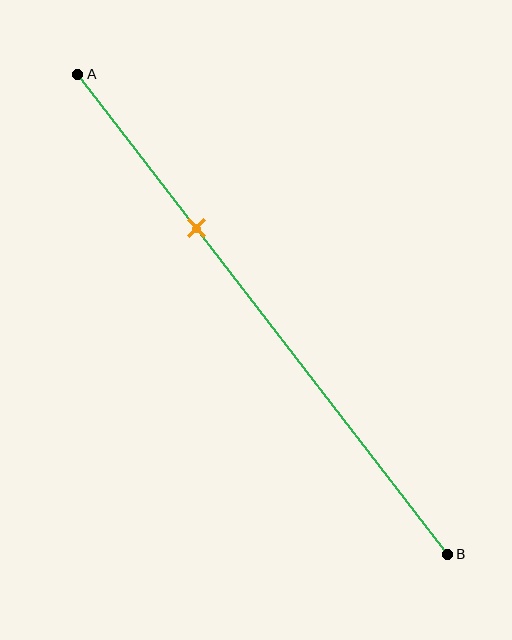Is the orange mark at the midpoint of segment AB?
No, the mark is at about 30% from A, not at the 50% midpoint.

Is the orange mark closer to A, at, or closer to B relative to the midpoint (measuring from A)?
The orange mark is closer to point A than the midpoint of segment AB.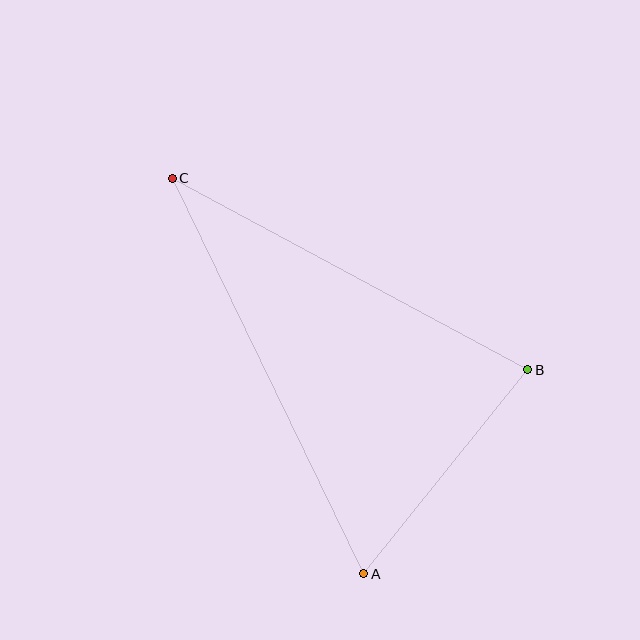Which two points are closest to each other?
Points A and B are closest to each other.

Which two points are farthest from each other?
Points A and C are farthest from each other.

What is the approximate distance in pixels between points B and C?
The distance between B and C is approximately 403 pixels.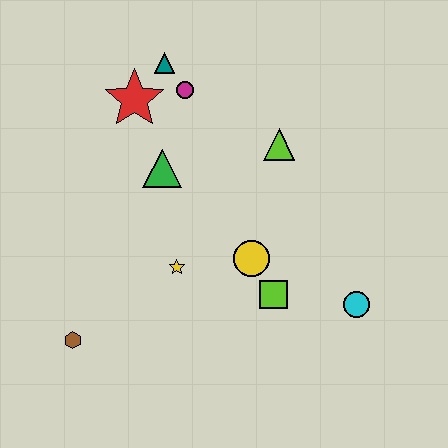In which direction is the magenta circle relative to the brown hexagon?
The magenta circle is above the brown hexagon.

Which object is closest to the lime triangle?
The magenta circle is closest to the lime triangle.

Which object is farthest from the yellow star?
The teal triangle is farthest from the yellow star.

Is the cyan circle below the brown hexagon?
No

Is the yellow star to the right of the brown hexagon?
Yes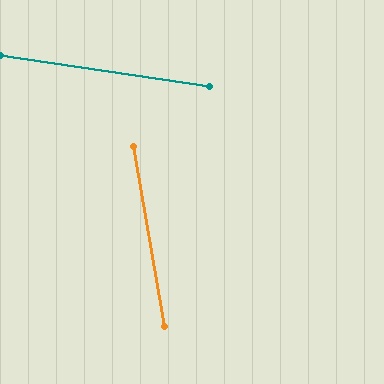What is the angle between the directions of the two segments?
Approximately 72 degrees.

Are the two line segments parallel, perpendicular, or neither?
Neither parallel nor perpendicular — they differ by about 72°.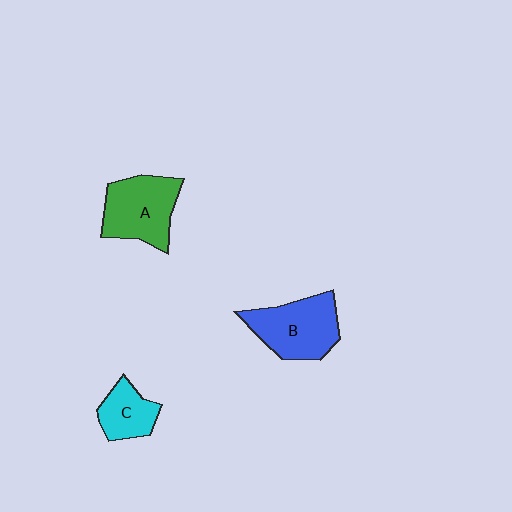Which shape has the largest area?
Shape B (blue).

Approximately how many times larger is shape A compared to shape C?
Approximately 1.7 times.